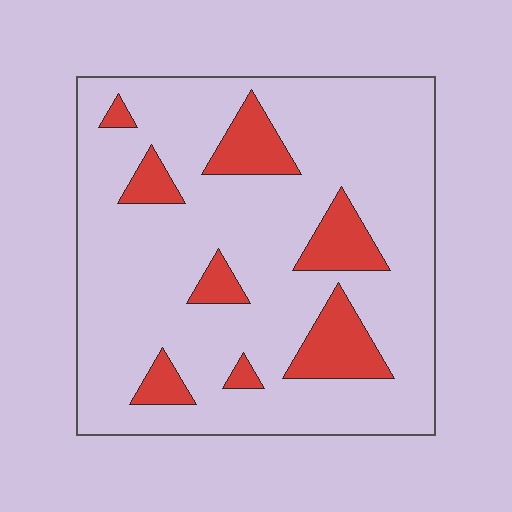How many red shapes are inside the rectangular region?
8.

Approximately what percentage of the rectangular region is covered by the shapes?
Approximately 15%.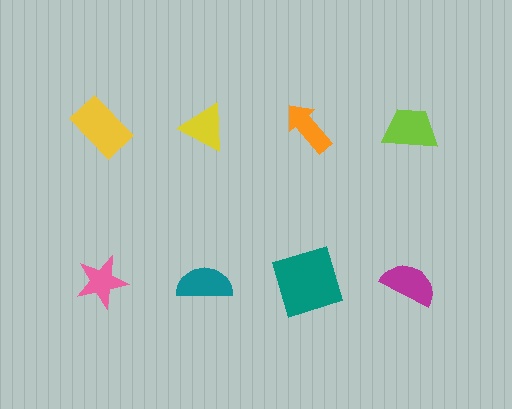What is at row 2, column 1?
A pink star.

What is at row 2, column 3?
A teal square.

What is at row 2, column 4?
A magenta semicircle.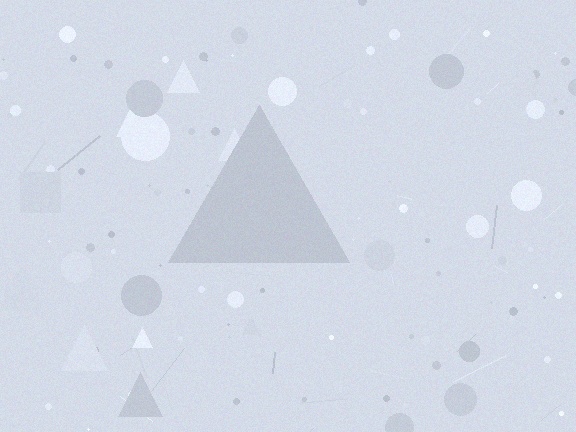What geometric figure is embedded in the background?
A triangle is embedded in the background.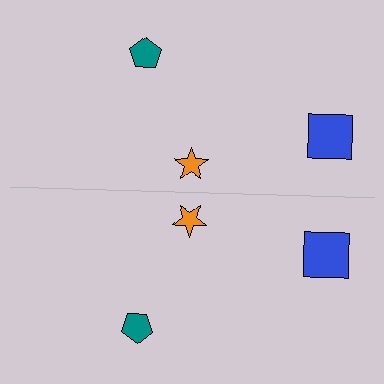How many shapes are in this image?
There are 6 shapes in this image.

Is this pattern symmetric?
Yes, this pattern has bilateral (reflection) symmetry.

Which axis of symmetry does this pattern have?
The pattern has a horizontal axis of symmetry running through the center of the image.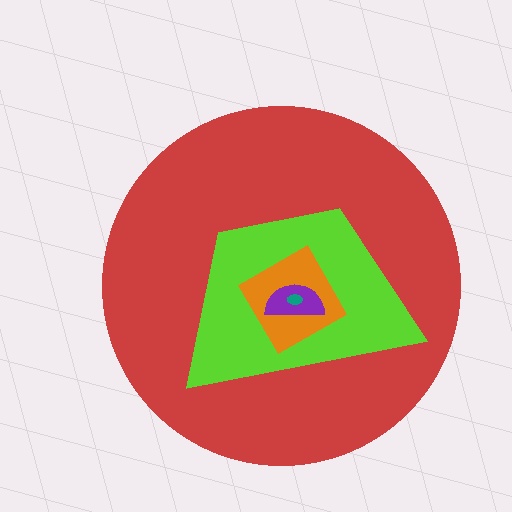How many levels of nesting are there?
5.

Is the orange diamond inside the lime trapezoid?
Yes.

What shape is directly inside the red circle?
The lime trapezoid.